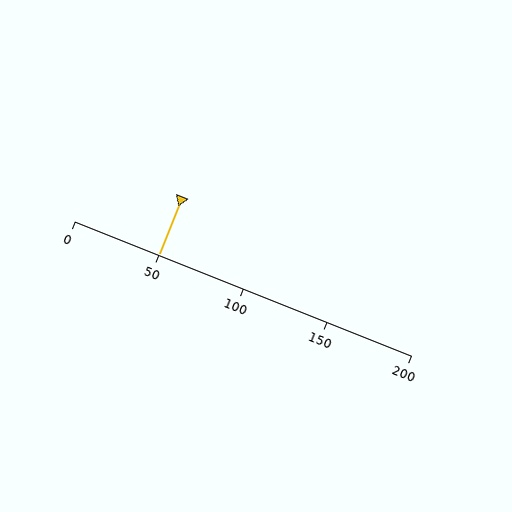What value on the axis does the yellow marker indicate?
The marker indicates approximately 50.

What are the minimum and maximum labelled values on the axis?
The axis runs from 0 to 200.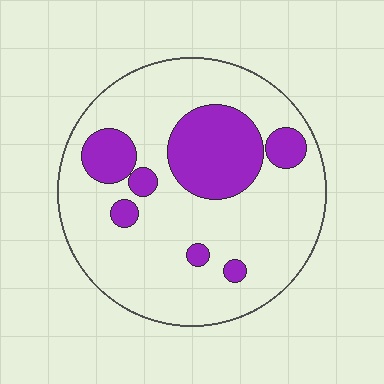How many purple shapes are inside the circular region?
7.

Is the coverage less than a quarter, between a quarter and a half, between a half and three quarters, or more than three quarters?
Less than a quarter.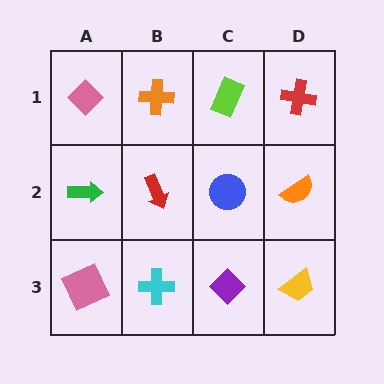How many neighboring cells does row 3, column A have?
2.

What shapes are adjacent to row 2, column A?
A pink diamond (row 1, column A), a pink square (row 3, column A), a red arrow (row 2, column B).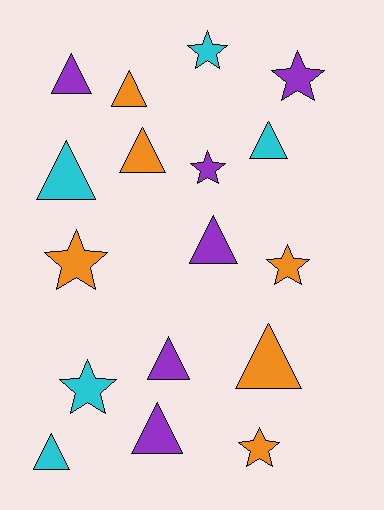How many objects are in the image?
There are 17 objects.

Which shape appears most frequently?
Triangle, with 10 objects.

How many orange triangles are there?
There are 3 orange triangles.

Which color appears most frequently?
Orange, with 6 objects.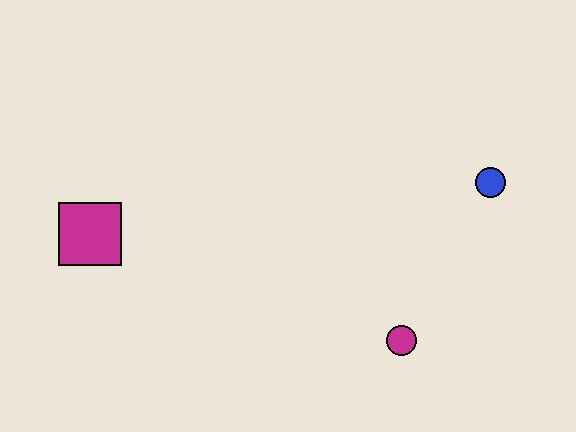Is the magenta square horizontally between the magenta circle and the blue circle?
No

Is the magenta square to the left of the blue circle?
Yes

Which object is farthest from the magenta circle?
The magenta square is farthest from the magenta circle.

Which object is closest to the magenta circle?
The blue circle is closest to the magenta circle.